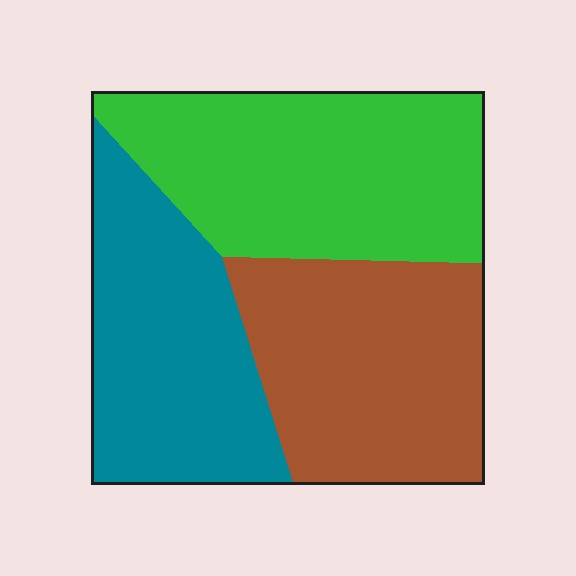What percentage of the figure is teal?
Teal covers around 30% of the figure.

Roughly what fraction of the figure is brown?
Brown covers around 35% of the figure.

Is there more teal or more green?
Green.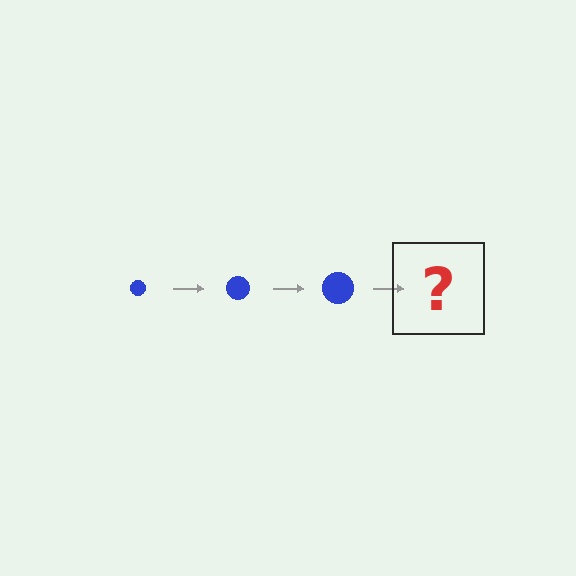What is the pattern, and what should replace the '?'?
The pattern is that the circle gets progressively larger each step. The '?' should be a blue circle, larger than the previous one.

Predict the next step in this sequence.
The next step is a blue circle, larger than the previous one.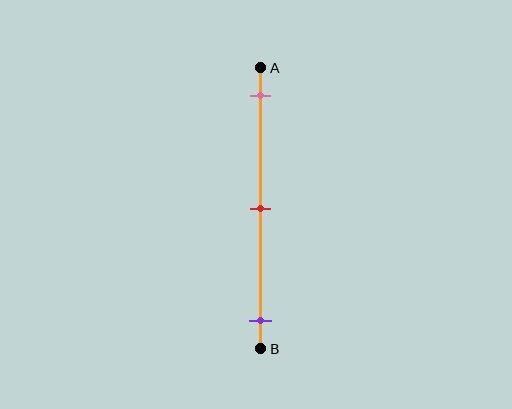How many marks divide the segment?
There are 3 marks dividing the segment.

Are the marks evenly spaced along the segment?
Yes, the marks are approximately evenly spaced.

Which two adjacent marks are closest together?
The pink and red marks are the closest adjacent pair.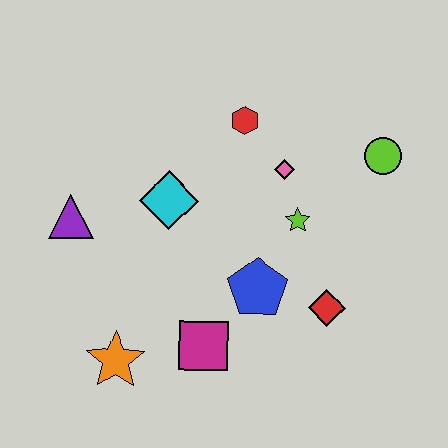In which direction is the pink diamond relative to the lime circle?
The pink diamond is to the left of the lime circle.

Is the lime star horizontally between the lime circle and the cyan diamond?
Yes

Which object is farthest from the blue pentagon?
The purple triangle is farthest from the blue pentagon.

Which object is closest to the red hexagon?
The pink diamond is closest to the red hexagon.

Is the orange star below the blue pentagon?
Yes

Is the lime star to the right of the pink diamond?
Yes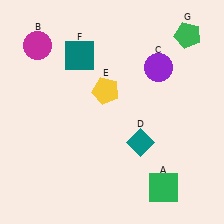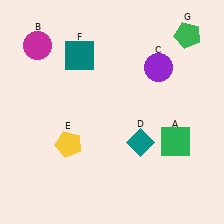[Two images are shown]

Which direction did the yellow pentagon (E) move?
The yellow pentagon (E) moved down.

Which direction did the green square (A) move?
The green square (A) moved up.